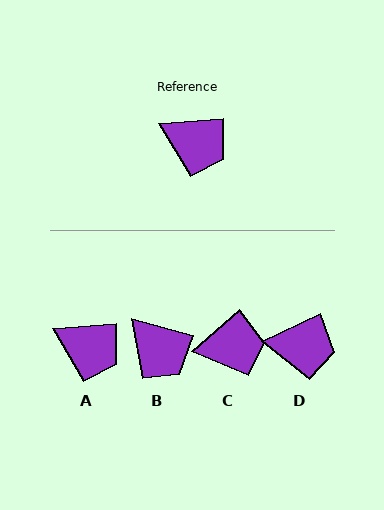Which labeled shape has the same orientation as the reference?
A.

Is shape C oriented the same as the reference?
No, it is off by about 37 degrees.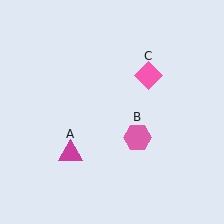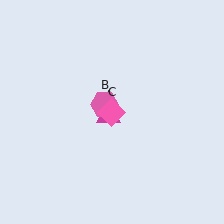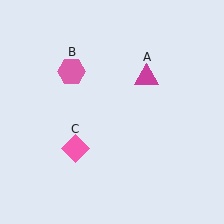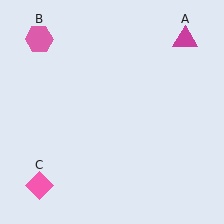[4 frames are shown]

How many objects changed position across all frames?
3 objects changed position: magenta triangle (object A), pink hexagon (object B), pink diamond (object C).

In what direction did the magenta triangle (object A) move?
The magenta triangle (object A) moved up and to the right.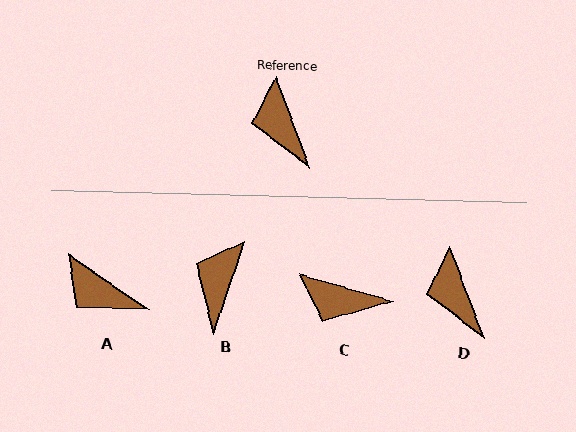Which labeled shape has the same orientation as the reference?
D.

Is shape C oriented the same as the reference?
No, it is off by about 53 degrees.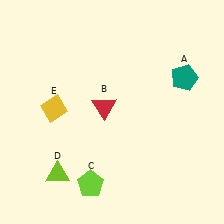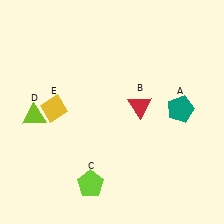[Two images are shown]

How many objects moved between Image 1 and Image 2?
3 objects moved between the two images.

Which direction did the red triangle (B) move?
The red triangle (B) moved right.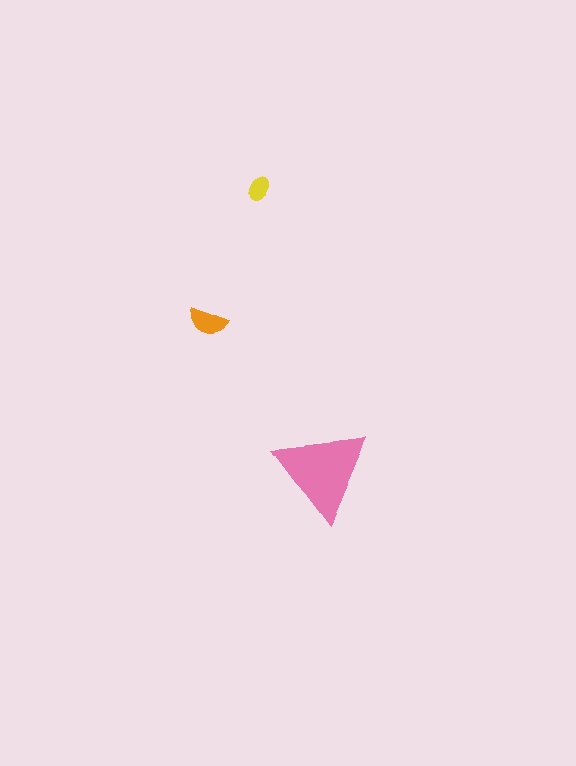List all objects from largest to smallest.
The pink triangle, the orange semicircle, the yellow ellipse.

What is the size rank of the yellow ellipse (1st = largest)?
3rd.